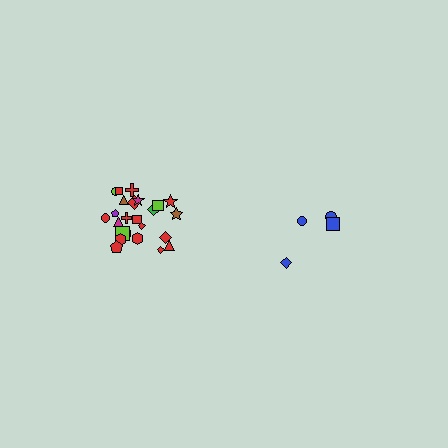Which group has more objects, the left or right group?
The left group.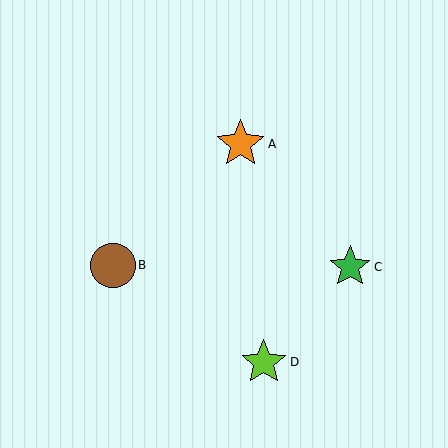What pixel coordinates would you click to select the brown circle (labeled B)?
Click at (113, 265) to select the brown circle B.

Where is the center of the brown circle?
The center of the brown circle is at (113, 265).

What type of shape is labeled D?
Shape D is a lime star.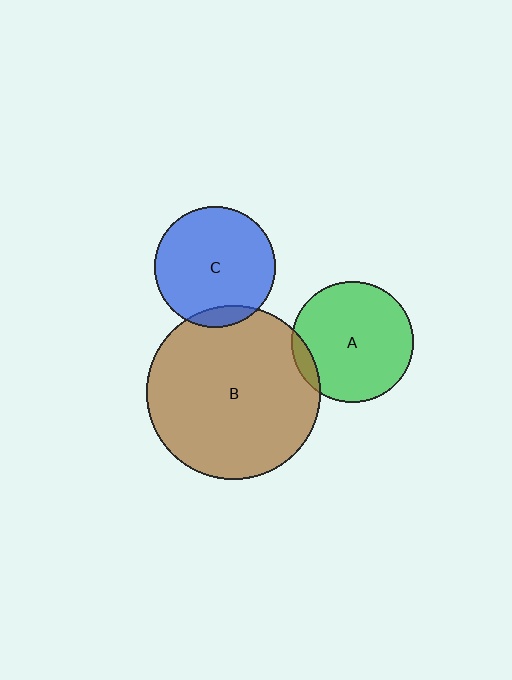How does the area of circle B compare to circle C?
Approximately 2.1 times.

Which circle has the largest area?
Circle B (brown).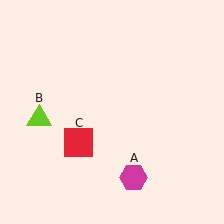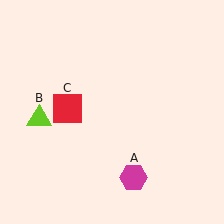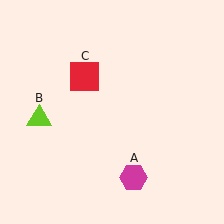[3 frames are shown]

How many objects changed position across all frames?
1 object changed position: red square (object C).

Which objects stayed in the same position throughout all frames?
Magenta hexagon (object A) and lime triangle (object B) remained stationary.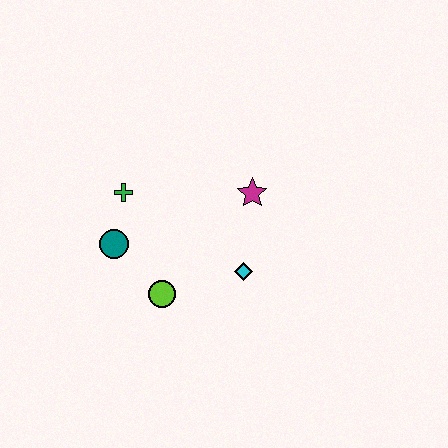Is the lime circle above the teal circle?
No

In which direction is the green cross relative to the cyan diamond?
The green cross is to the left of the cyan diamond.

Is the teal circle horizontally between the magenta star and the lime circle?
No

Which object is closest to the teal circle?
The green cross is closest to the teal circle.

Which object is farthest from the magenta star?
The teal circle is farthest from the magenta star.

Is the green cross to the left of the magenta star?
Yes